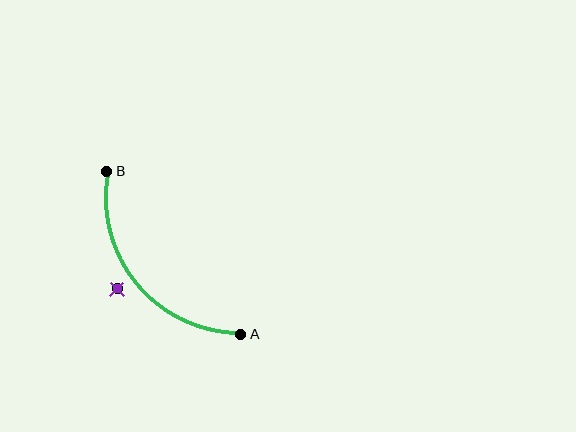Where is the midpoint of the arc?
The arc midpoint is the point on the curve farthest from the straight line joining A and B. It sits below and to the left of that line.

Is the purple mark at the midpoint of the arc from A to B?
No — the purple mark does not lie on the arc at all. It sits slightly outside the curve.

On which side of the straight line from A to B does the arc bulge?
The arc bulges below and to the left of the straight line connecting A and B.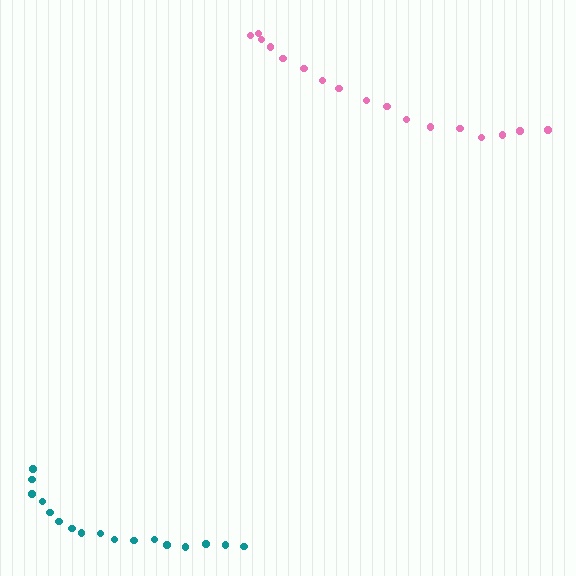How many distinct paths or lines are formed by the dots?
There are 2 distinct paths.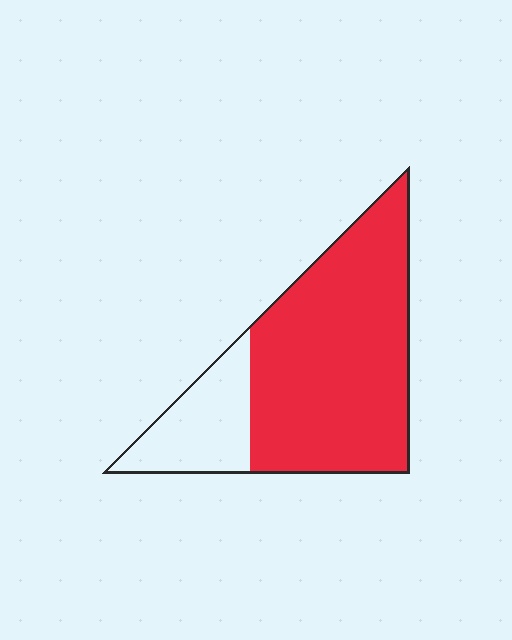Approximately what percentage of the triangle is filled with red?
Approximately 75%.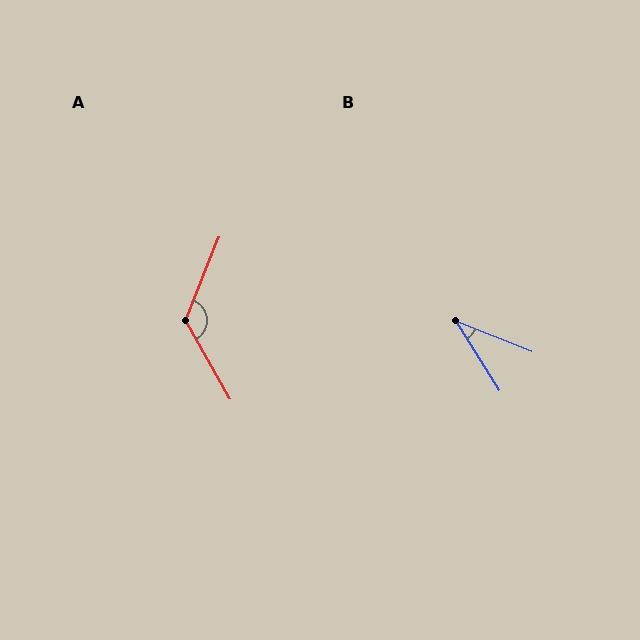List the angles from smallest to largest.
B (36°), A (128°).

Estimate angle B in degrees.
Approximately 36 degrees.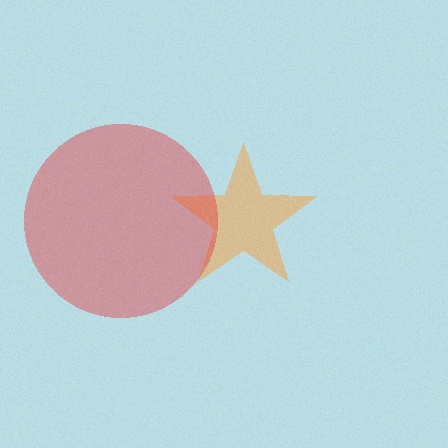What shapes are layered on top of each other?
The layered shapes are: an orange star, a red circle.